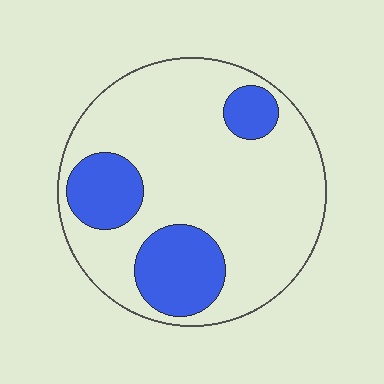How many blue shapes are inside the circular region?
3.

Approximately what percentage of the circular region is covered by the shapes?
Approximately 25%.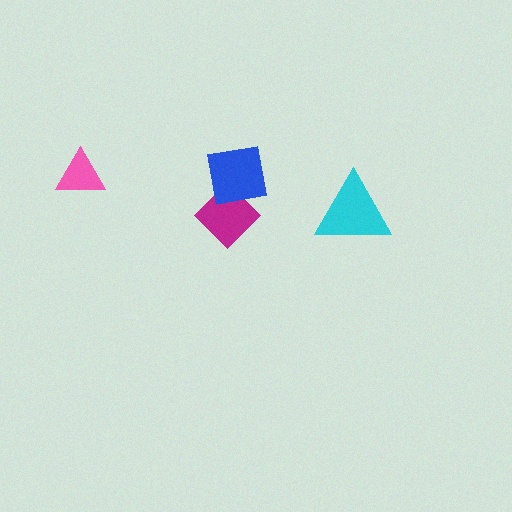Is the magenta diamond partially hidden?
Yes, it is partially covered by another shape.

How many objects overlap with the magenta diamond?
1 object overlaps with the magenta diamond.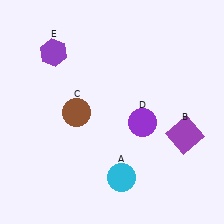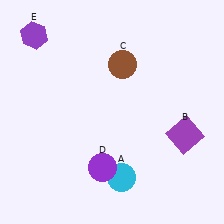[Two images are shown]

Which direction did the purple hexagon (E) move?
The purple hexagon (E) moved left.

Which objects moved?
The objects that moved are: the brown circle (C), the purple circle (D), the purple hexagon (E).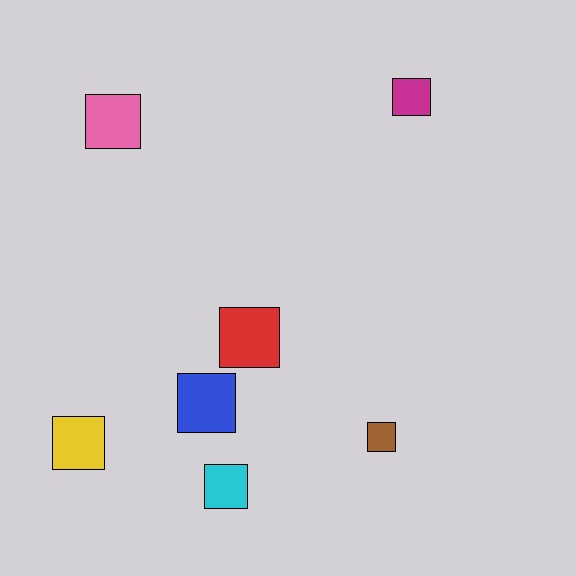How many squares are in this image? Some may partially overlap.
There are 7 squares.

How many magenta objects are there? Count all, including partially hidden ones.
There is 1 magenta object.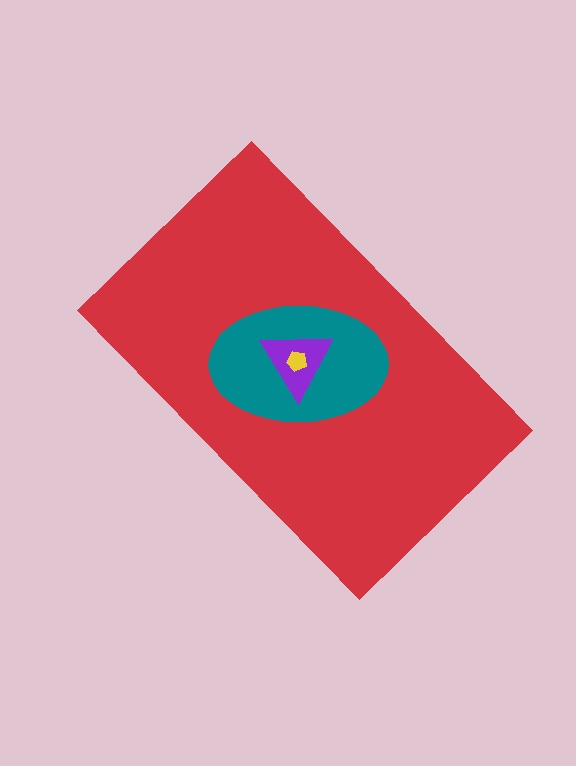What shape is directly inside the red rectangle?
The teal ellipse.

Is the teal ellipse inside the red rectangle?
Yes.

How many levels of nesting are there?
4.